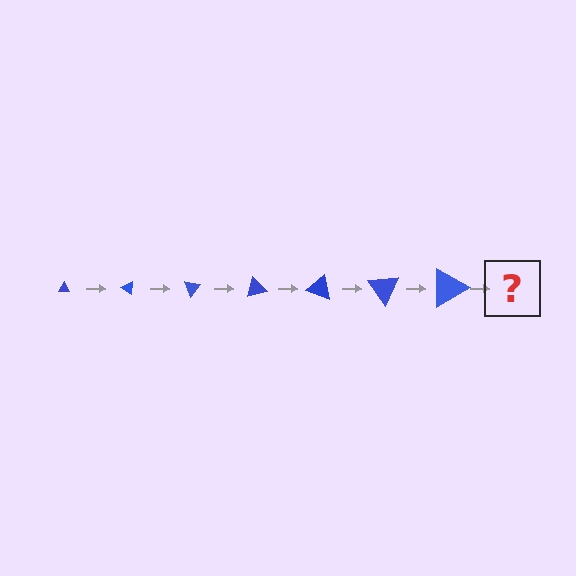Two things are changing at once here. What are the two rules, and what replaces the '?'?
The two rules are that the triangle grows larger each step and it rotates 35 degrees each step. The '?' should be a triangle, larger than the previous one and rotated 245 degrees from the start.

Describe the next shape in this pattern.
It should be a triangle, larger than the previous one and rotated 245 degrees from the start.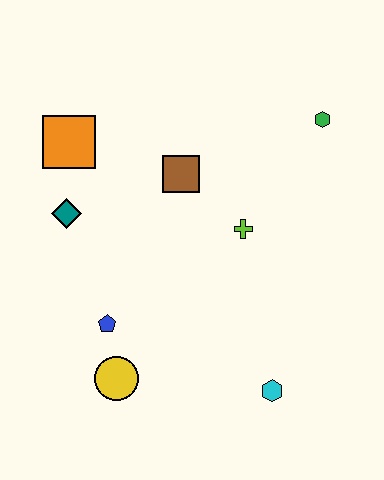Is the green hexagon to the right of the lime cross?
Yes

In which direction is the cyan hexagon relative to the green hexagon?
The cyan hexagon is below the green hexagon.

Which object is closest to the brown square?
The lime cross is closest to the brown square.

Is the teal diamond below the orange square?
Yes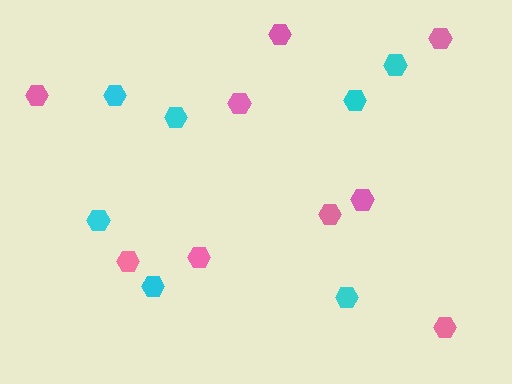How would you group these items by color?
There are 2 groups: one group of pink hexagons (9) and one group of cyan hexagons (7).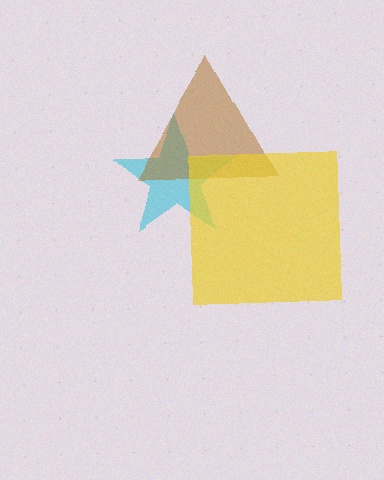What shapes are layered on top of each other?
The layered shapes are: a cyan star, a brown triangle, a yellow square.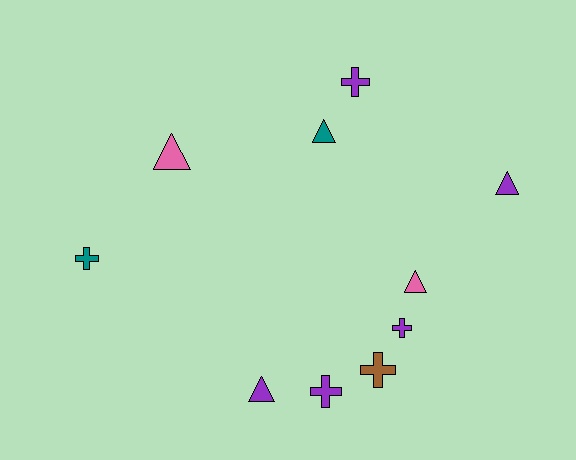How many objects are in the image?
There are 10 objects.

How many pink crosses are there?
There are no pink crosses.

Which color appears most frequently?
Purple, with 5 objects.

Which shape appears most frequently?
Triangle, with 5 objects.